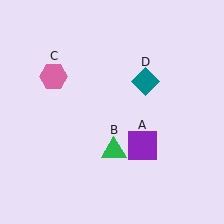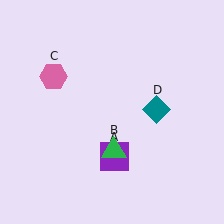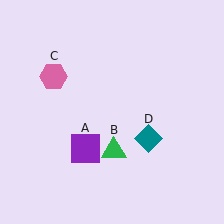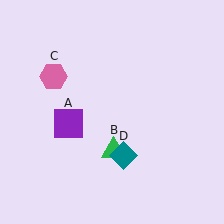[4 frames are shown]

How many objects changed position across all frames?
2 objects changed position: purple square (object A), teal diamond (object D).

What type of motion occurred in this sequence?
The purple square (object A), teal diamond (object D) rotated clockwise around the center of the scene.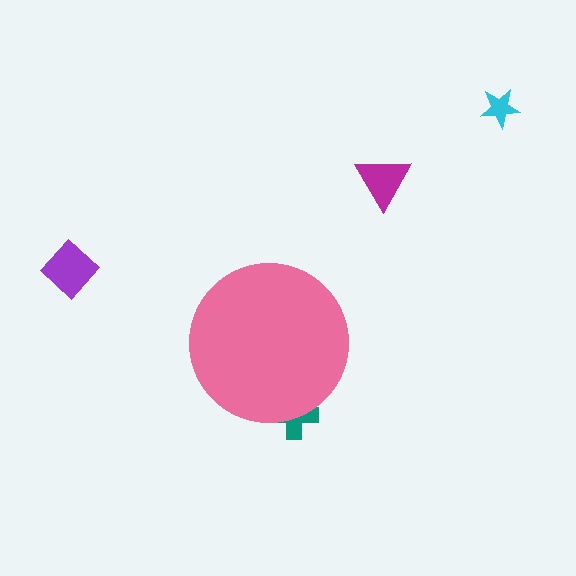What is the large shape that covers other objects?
A pink circle.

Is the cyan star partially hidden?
No, the cyan star is fully visible.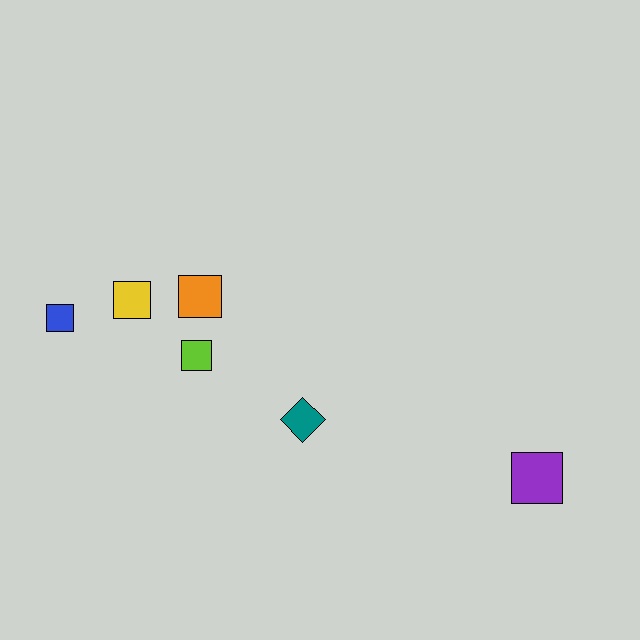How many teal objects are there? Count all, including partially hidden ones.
There is 1 teal object.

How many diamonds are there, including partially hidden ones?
There is 1 diamond.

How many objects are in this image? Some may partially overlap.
There are 6 objects.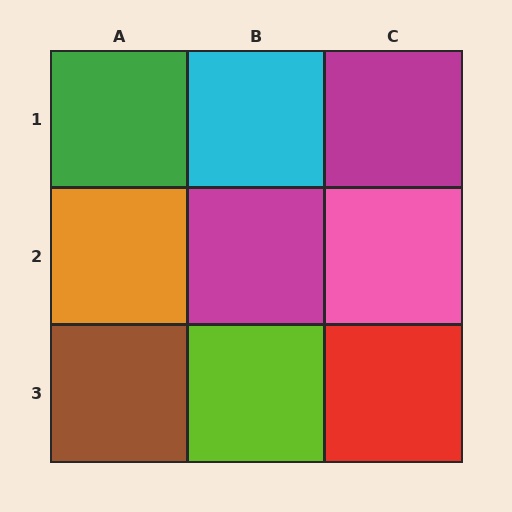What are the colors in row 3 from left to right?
Brown, lime, red.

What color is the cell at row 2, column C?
Pink.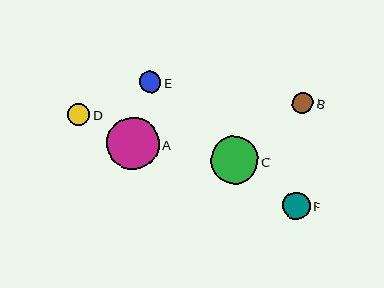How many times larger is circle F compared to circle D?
Circle F is approximately 1.2 times the size of circle D.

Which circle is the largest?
Circle A is the largest with a size of approximately 53 pixels.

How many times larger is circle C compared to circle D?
Circle C is approximately 2.1 times the size of circle D.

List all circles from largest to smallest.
From largest to smallest: A, C, F, D, E, B.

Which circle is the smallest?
Circle B is the smallest with a size of approximately 21 pixels.